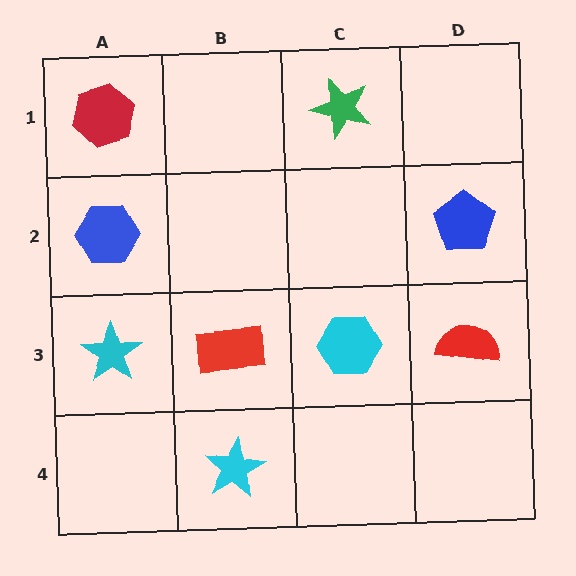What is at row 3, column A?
A cyan star.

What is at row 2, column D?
A blue pentagon.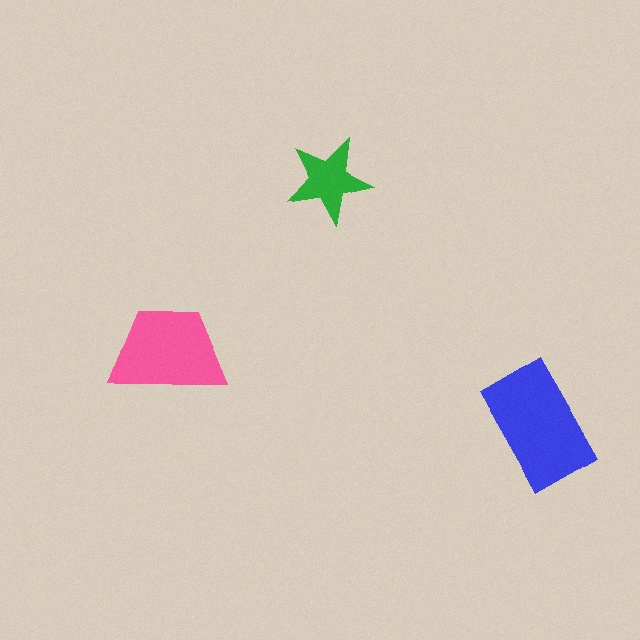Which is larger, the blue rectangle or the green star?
The blue rectangle.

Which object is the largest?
The blue rectangle.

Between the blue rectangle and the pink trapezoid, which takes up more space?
The blue rectangle.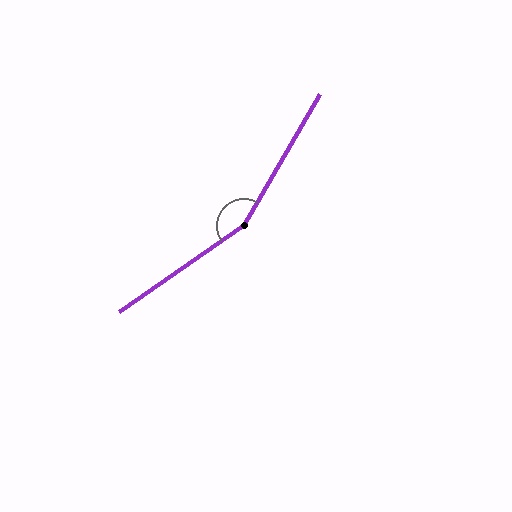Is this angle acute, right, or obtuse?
It is obtuse.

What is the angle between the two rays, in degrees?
Approximately 155 degrees.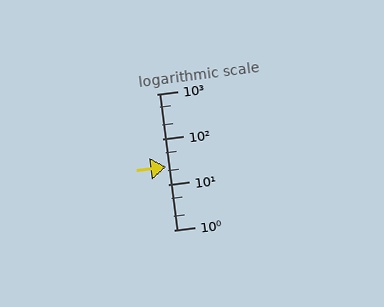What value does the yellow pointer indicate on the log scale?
The pointer indicates approximately 24.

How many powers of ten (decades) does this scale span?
The scale spans 3 decades, from 1 to 1000.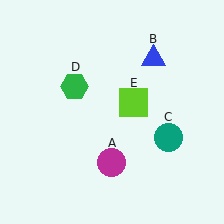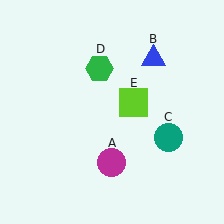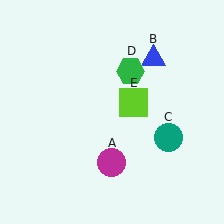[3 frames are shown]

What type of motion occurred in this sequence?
The green hexagon (object D) rotated clockwise around the center of the scene.